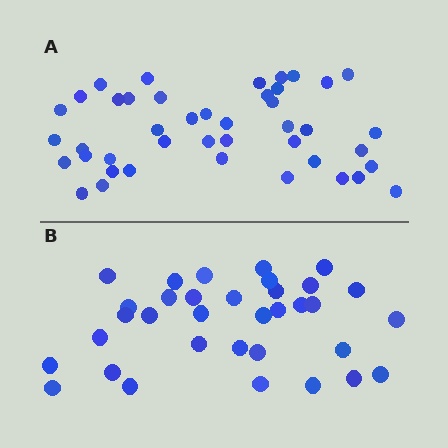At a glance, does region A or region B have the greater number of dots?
Region A (the top region) has more dots.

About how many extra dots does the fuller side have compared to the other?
Region A has roughly 8 or so more dots than region B.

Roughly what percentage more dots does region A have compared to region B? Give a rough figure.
About 25% more.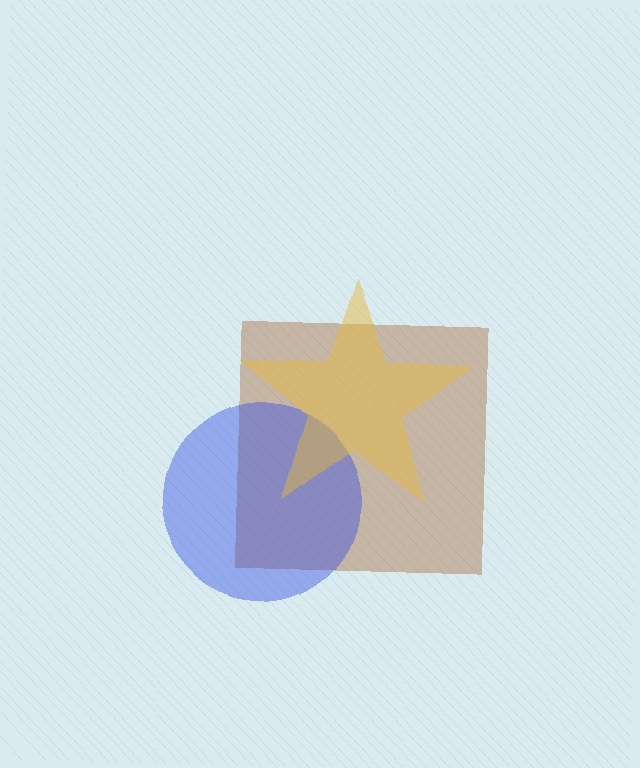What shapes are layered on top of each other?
The layered shapes are: a brown square, a blue circle, a yellow star.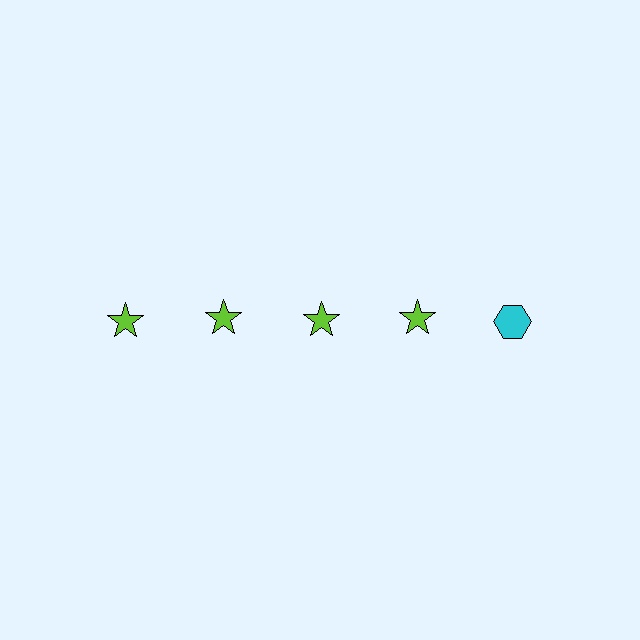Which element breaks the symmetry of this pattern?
The cyan hexagon in the top row, rightmost column breaks the symmetry. All other shapes are lime stars.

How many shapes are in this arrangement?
There are 5 shapes arranged in a grid pattern.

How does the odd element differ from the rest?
It differs in both color (cyan instead of lime) and shape (hexagon instead of star).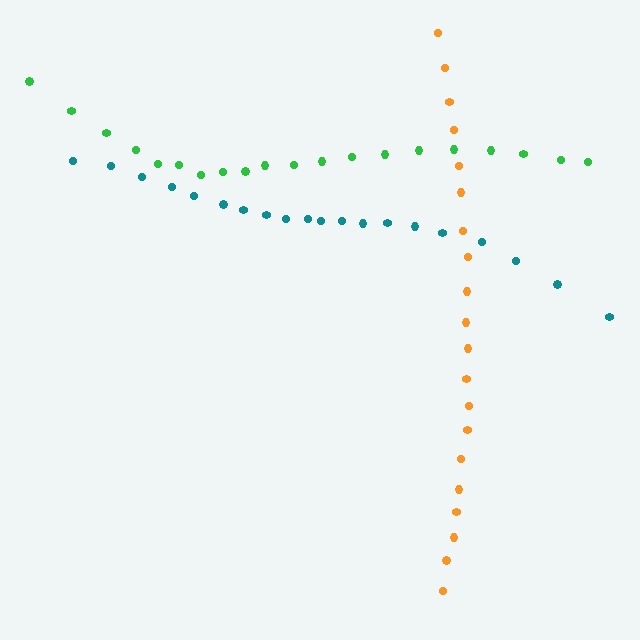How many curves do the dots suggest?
There are 3 distinct paths.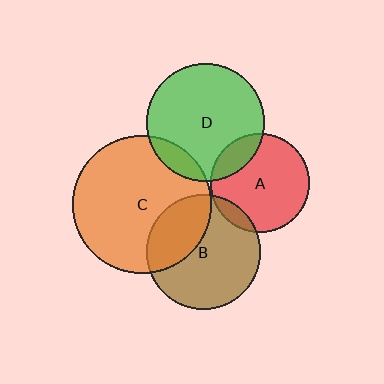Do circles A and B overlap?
Yes.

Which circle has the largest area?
Circle C (orange).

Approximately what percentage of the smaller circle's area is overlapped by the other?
Approximately 10%.